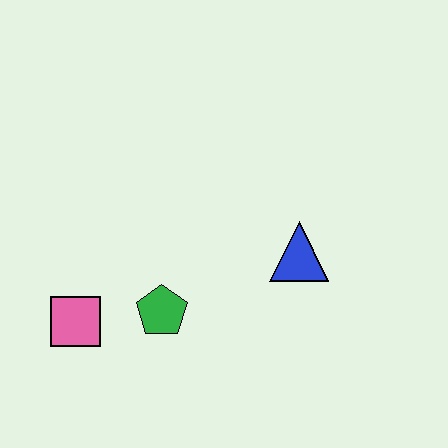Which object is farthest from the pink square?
The blue triangle is farthest from the pink square.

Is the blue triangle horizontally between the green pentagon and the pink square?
No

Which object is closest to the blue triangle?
The green pentagon is closest to the blue triangle.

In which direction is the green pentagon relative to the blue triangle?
The green pentagon is to the left of the blue triangle.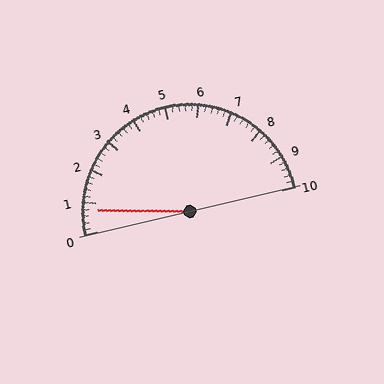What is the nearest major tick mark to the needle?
The nearest major tick mark is 1.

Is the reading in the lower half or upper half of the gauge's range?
The reading is in the lower half of the range (0 to 10).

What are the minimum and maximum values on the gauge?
The gauge ranges from 0 to 10.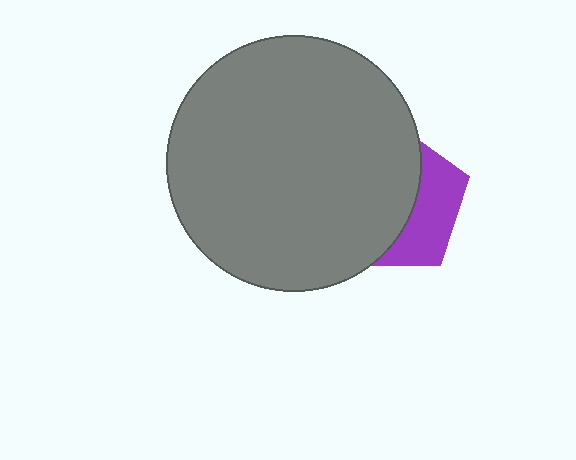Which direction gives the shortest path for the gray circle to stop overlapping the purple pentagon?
Moving left gives the shortest separation.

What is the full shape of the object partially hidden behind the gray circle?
The partially hidden object is a purple pentagon.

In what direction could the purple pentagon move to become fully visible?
The purple pentagon could move right. That would shift it out from behind the gray circle entirely.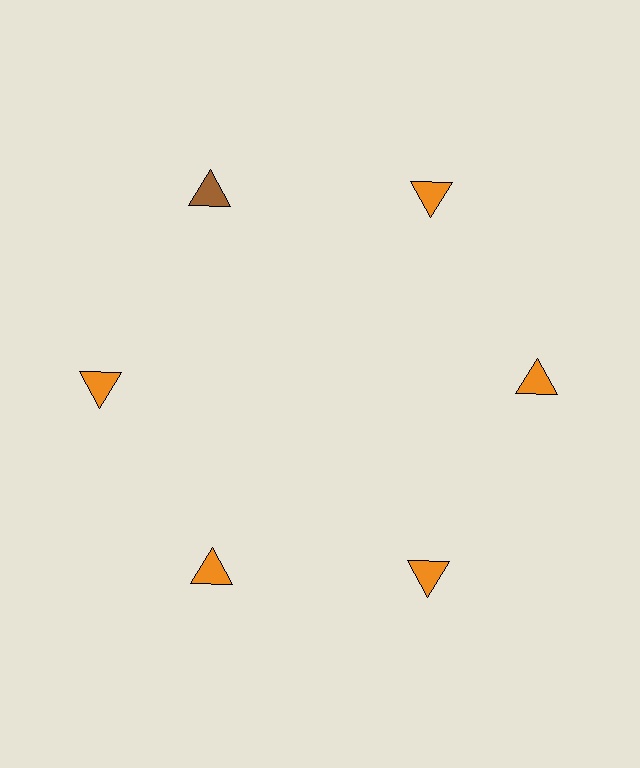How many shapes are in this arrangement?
There are 6 shapes arranged in a ring pattern.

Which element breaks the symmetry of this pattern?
The brown triangle at roughly the 11 o'clock position breaks the symmetry. All other shapes are orange triangles.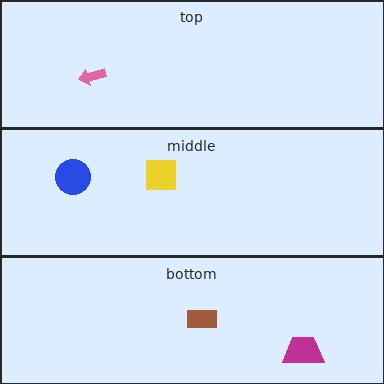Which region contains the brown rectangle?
The bottom region.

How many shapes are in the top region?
1.